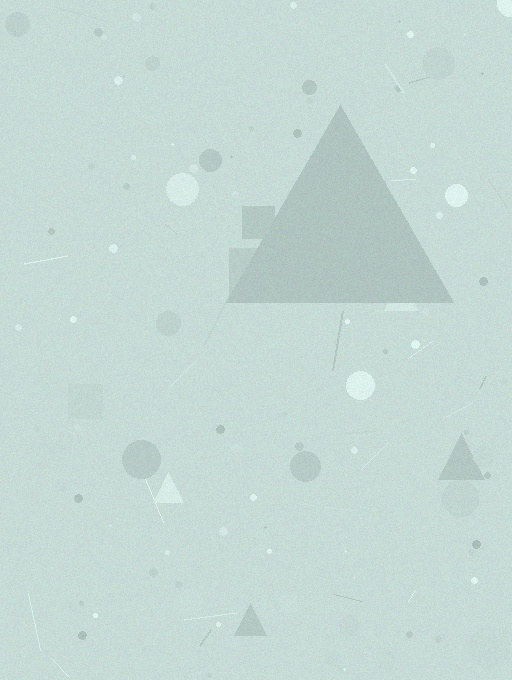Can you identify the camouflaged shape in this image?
The camouflaged shape is a triangle.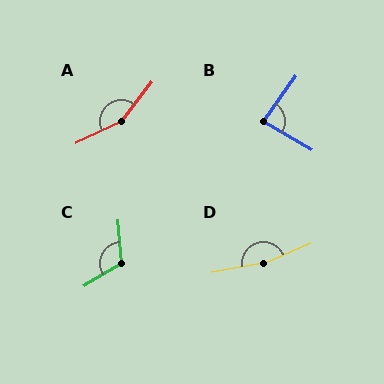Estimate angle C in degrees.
Approximately 117 degrees.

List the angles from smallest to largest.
B (85°), C (117°), A (153°), D (166°).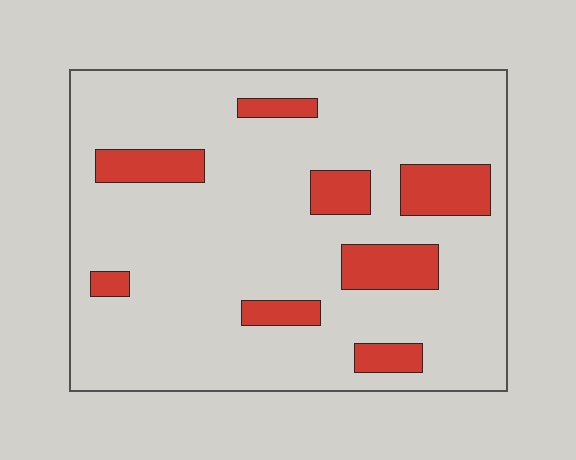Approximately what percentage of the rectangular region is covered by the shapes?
Approximately 15%.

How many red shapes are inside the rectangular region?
8.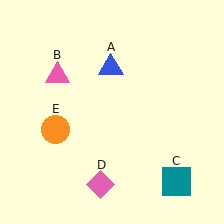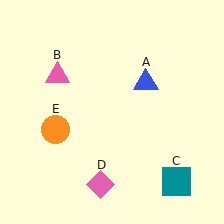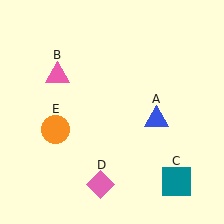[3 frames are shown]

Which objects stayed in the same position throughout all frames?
Pink triangle (object B) and teal square (object C) and pink diamond (object D) and orange circle (object E) remained stationary.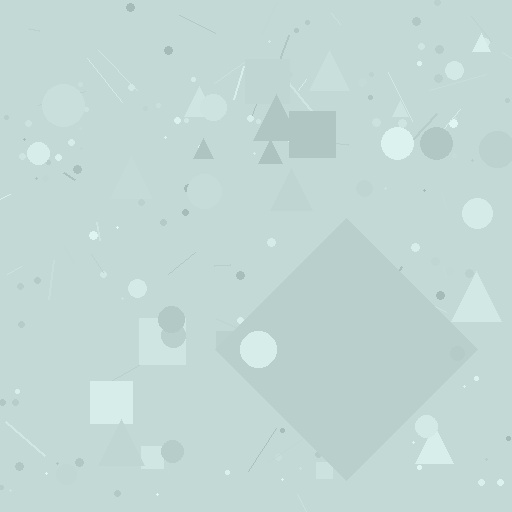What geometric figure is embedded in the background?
A diamond is embedded in the background.